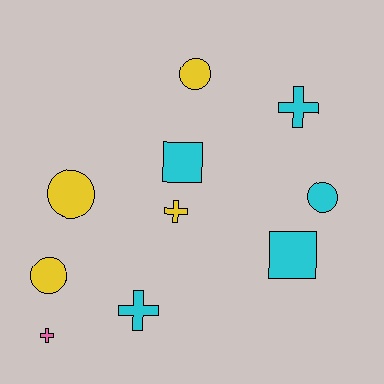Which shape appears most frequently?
Circle, with 4 objects.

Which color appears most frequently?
Cyan, with 5 objects.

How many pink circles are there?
There are no pink circles.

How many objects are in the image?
There are 10 objects.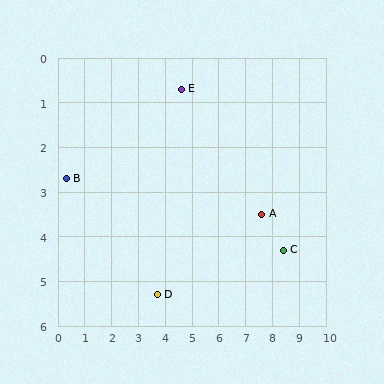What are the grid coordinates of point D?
Point D is at approximately (3.7, 5.3).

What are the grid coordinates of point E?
Point E is at approximately (4.6, 0.7).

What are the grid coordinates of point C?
Point C is at approximately (8.4, 4.3).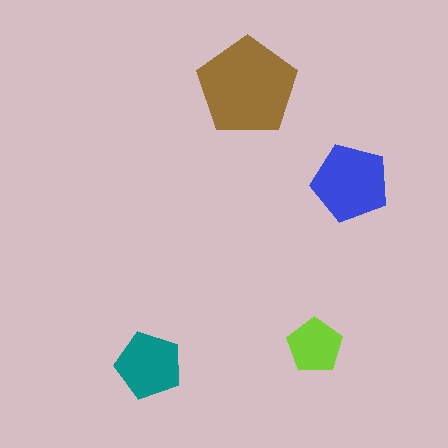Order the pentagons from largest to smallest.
the brown one, the blue one, the teal one, the lime one.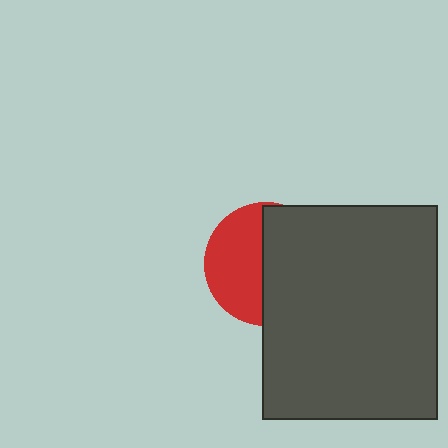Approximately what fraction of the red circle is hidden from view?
Roughly 54% of the red circle is hidden behind the dark gray rectangle.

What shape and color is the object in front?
The object in front is a dark gray rectangle.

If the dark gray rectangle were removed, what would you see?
You would see the complete red circle.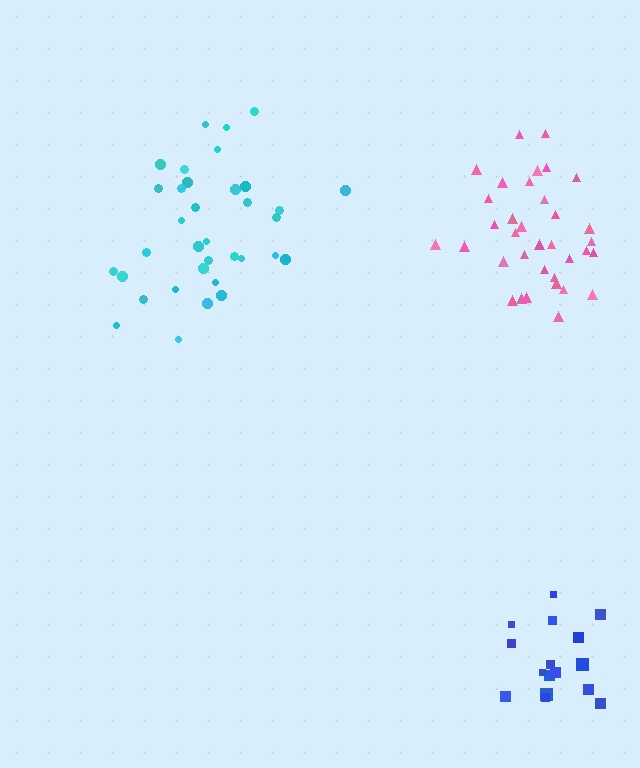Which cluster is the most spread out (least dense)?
Blue.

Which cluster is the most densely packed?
Pink.